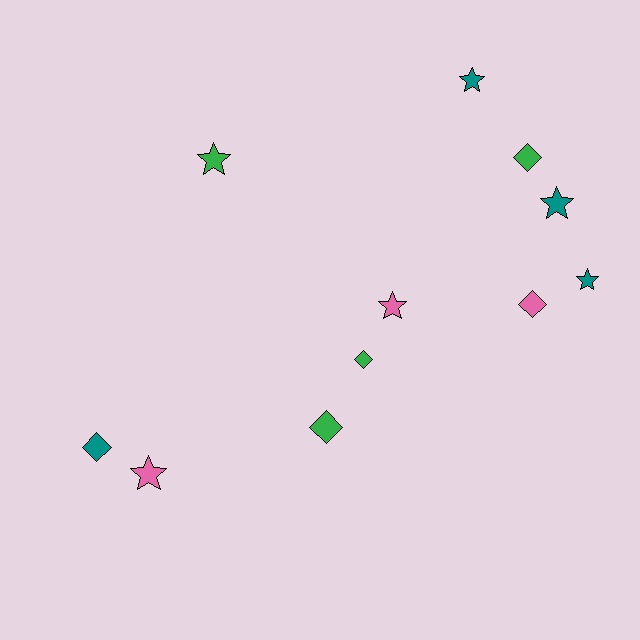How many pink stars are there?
There are 2 pink stars.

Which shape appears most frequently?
Star, with 6 objects.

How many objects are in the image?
There are 11 objects.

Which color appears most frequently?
Green, with 4 objects.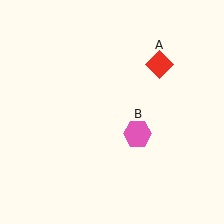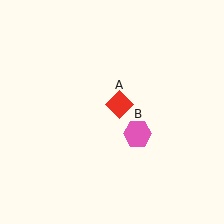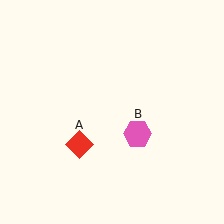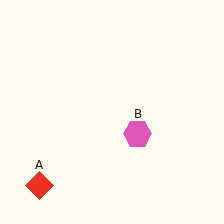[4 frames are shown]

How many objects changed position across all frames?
1 object changed position: red diamond (object A).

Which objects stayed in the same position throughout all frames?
Pink hexagon (object B) remained stationary.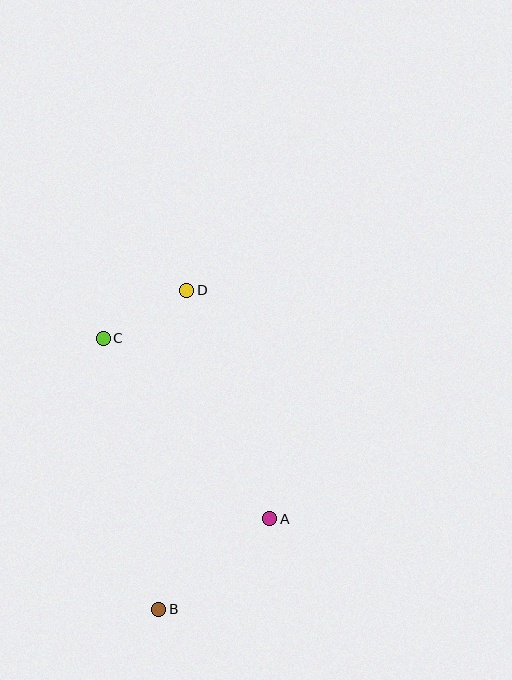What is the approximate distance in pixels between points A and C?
The distance between A and C is approximately 246 pixels.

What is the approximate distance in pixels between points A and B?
The distance between A and B is approximately 143 pixels.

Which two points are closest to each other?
Points C and D are closest to each other.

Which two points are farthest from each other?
Points B and D are farthest from each other.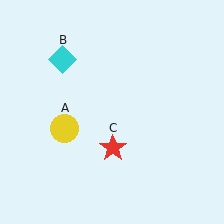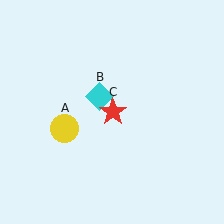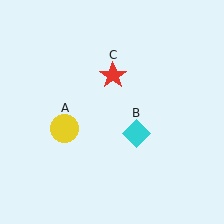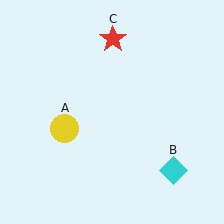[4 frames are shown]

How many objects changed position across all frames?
2 objects changed position: cyan diamond (object B), red star (object C).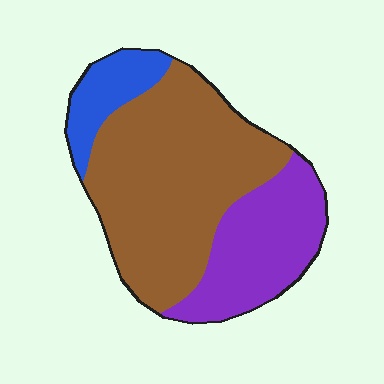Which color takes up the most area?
Brown, at roughly 60%.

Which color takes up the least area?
Blue, at roughly 10%.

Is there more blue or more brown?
Brown.